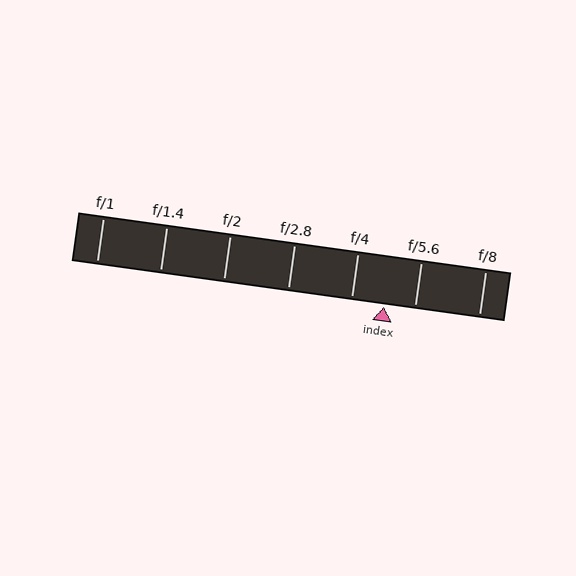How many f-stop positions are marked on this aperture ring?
There are 7 f-stop positions marked.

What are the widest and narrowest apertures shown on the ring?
The widest aperture shown is f/1 and the narrowest is f/8.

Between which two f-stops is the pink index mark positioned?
The index mark is between f/4 and f/5.6.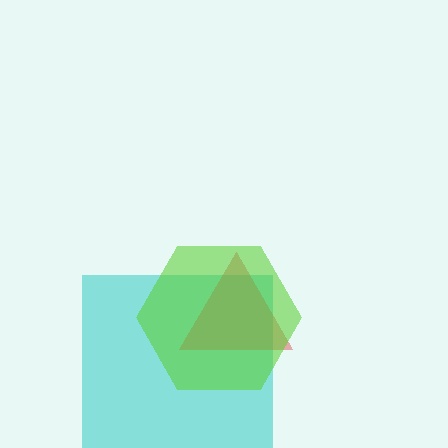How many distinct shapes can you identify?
There are 3 distinct shapes: a cyan square, a red triangle, a lime hexagon.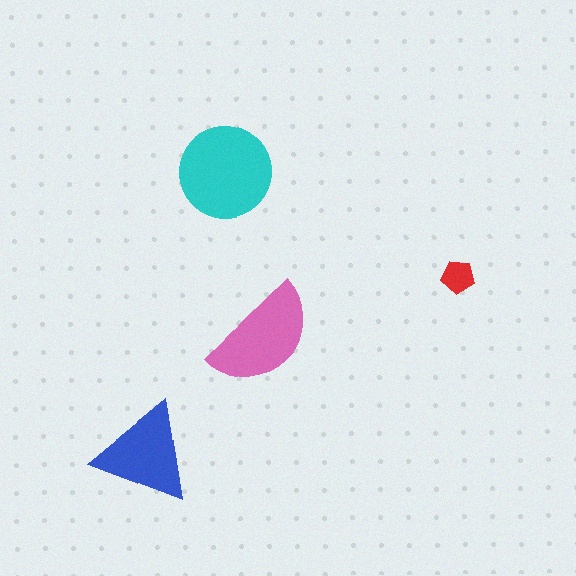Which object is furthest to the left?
The blue triangle is leftmost.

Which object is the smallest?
The red pentagon.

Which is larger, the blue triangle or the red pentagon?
The blue triangle.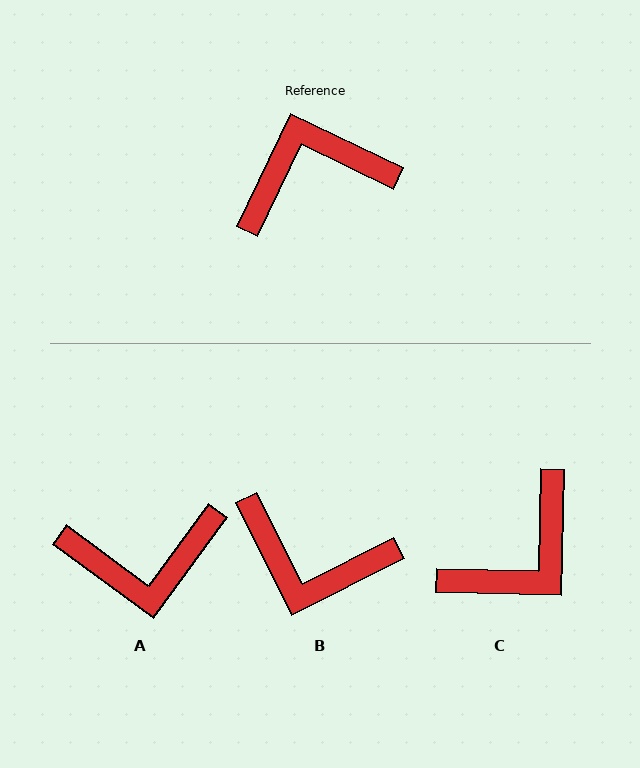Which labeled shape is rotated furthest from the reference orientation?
A, about 169 degrees away.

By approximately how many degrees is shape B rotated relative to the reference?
Approximately 142 degrees counter-clockwise.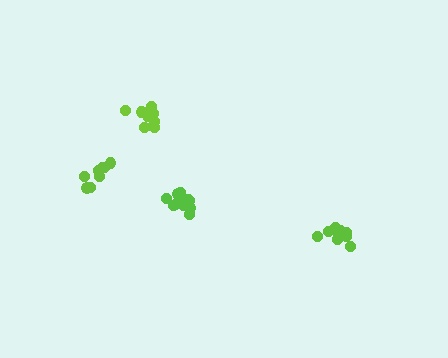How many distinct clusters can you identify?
There are 4 distinct clusters.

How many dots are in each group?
Group 1: 11 dots, Group 2: 11 dots, Group 3: 9 dots, Group 4: 11 dots (42 total).